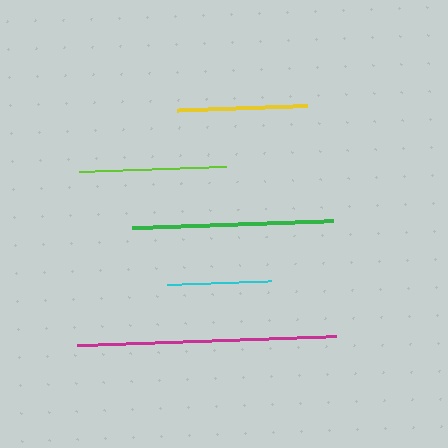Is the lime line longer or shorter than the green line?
The green line is longer than the lime line.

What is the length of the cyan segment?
The cyan segment is approximately 104 pixels long.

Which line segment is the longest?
The magenta line is the longest at approximately 259 pixels.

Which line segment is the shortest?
The cyan line is the shortest at approximately 104 pixels.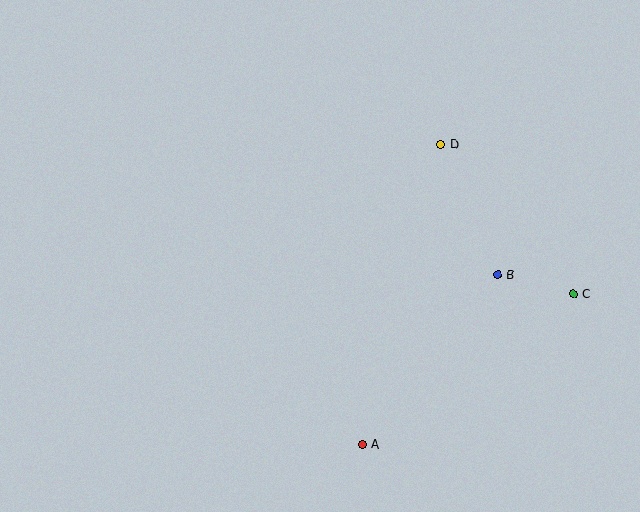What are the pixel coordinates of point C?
Point C is at (573, 294).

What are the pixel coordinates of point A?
Point A is at (363, 444).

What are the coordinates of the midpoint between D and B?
The midpoint between D and B is at (469, 209).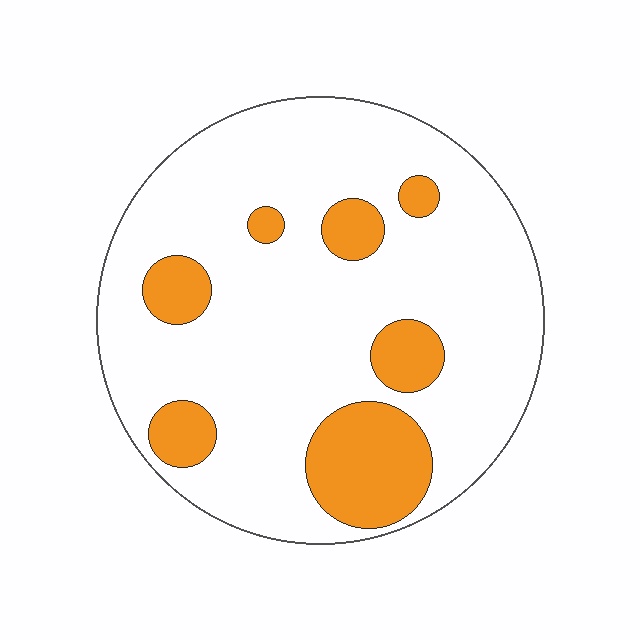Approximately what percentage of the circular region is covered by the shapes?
Approximately 20%.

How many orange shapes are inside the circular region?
7.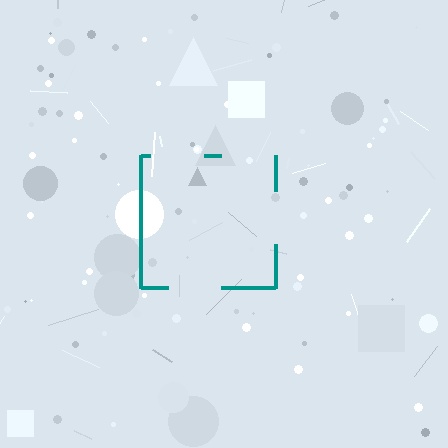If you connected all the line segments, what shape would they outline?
They would outline a square.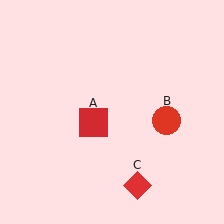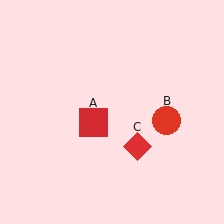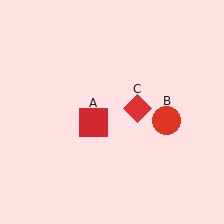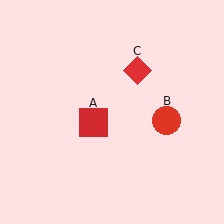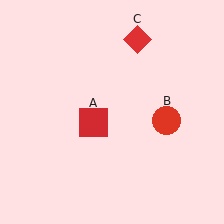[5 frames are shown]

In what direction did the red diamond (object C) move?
The red diamond (object C) moved up.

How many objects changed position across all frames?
1 object changed position: red diamond (object C).